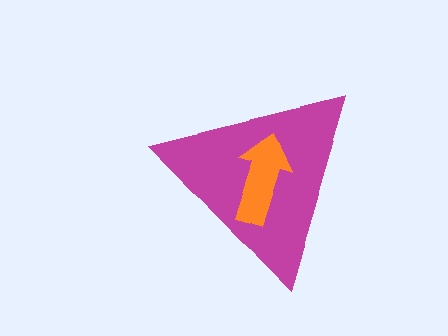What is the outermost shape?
The magenta triangle.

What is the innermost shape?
The orange arrow.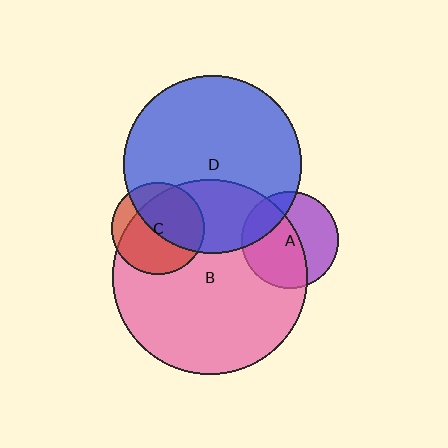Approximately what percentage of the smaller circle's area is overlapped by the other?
Approximately 80%.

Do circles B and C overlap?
Yes.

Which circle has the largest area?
Circle B (pink).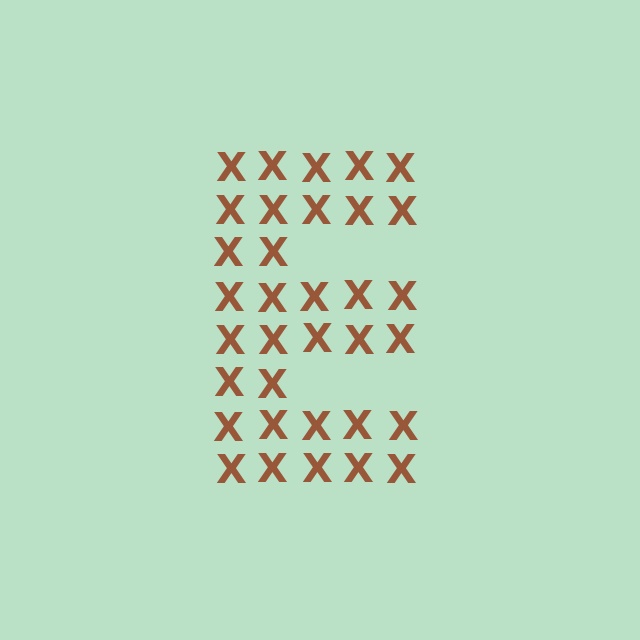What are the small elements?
The small elements are letter X's.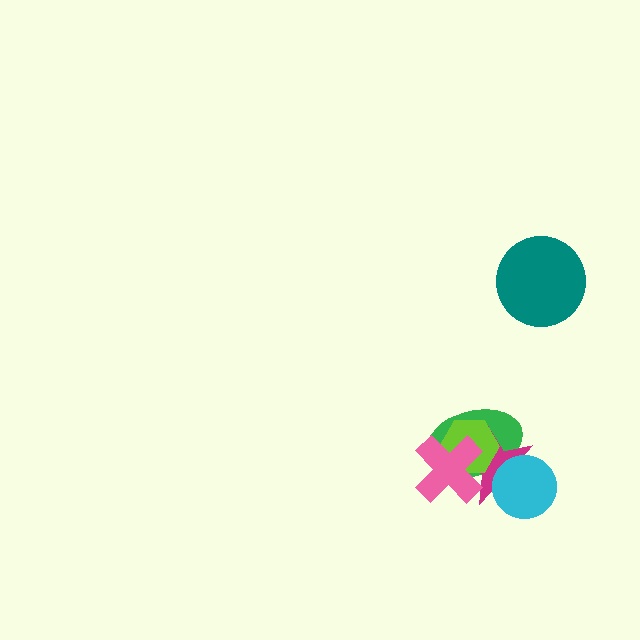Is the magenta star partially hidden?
Yes, it is partially covered by another shape.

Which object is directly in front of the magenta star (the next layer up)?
The lime hexagon is directly in front of the magenta star.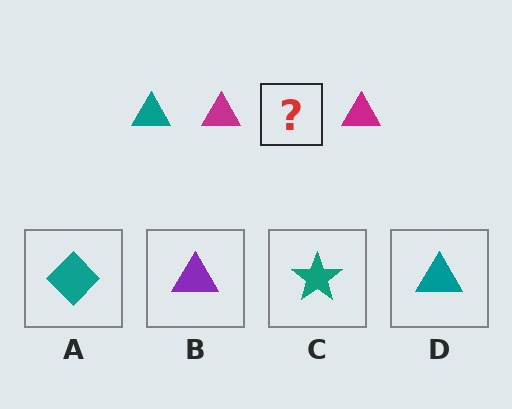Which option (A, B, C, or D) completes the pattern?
D.